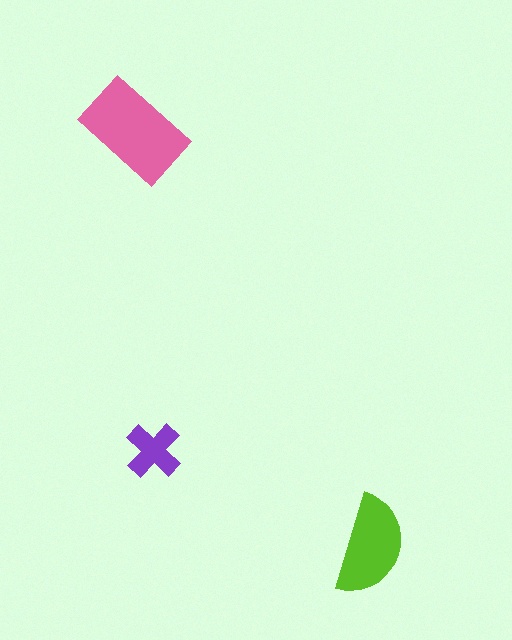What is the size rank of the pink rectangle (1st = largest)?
1st.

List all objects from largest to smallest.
The pink rectangle, the lime semicircle, the purple cross.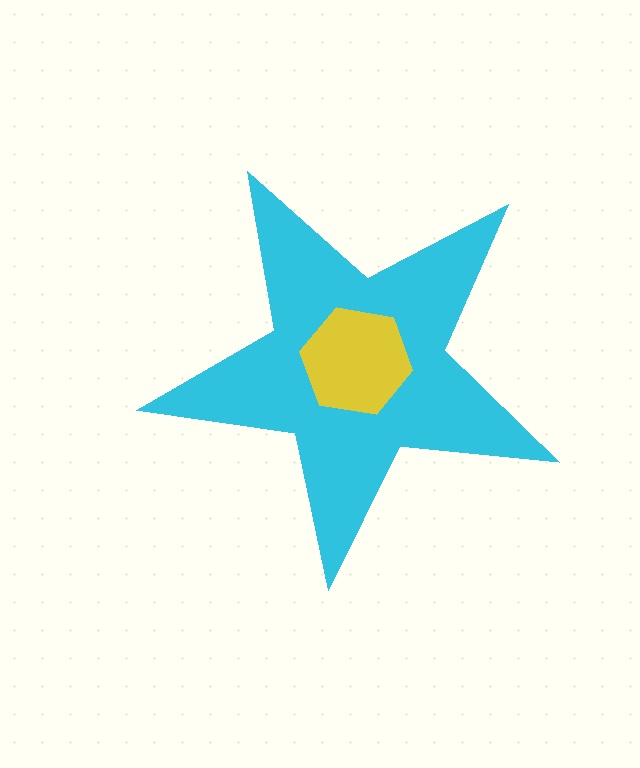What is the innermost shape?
The yellow hexagon.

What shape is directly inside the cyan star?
The yellow hexagon.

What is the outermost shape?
The cyan star.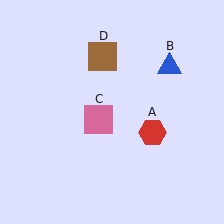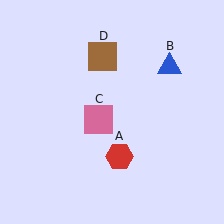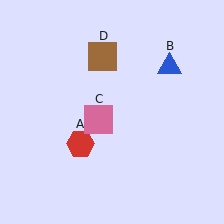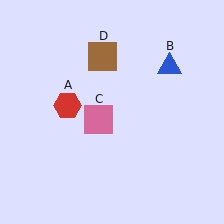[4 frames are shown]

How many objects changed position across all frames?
1 object changed position: red hexagon (object A).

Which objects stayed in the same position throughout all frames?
Blue triangle (object B) and pink square (object C) and brown square (object D) remained stationary.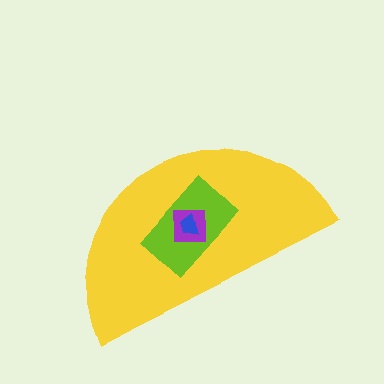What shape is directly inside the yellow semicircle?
The lime rectangle.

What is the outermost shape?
The yellow semicircle.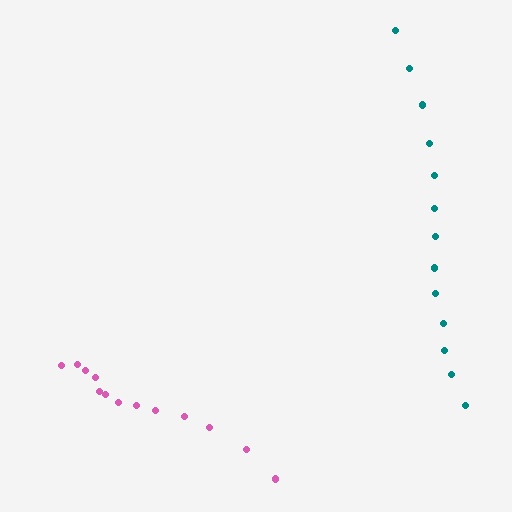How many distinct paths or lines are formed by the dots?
There are 2 distinct paths.